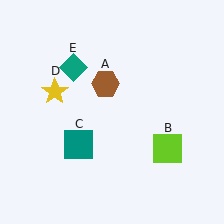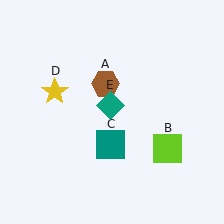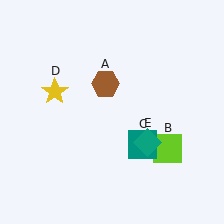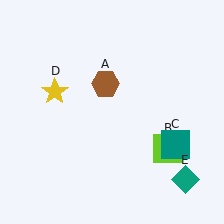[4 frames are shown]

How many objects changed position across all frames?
2 objects changed position: teal square (object C), teal diamond (object E).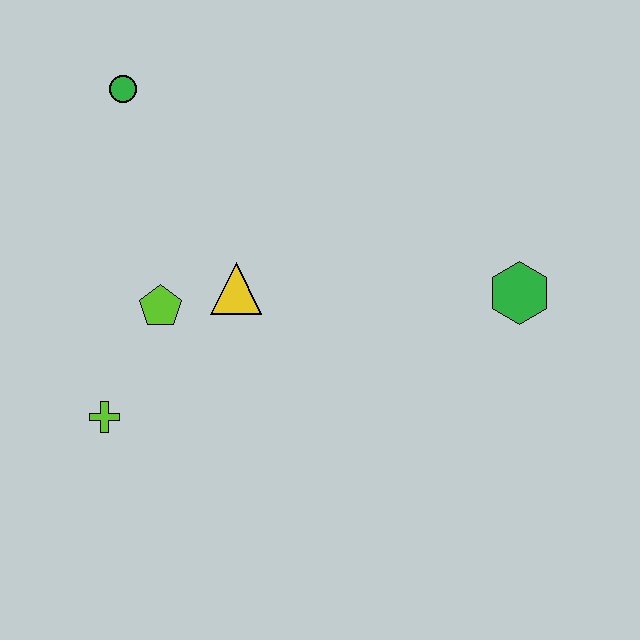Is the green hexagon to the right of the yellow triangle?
Yes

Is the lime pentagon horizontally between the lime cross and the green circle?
No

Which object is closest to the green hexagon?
The yellow triangle is closest to the green hexagon.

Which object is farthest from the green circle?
The green hexagon is farthest from the green circle.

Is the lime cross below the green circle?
Yes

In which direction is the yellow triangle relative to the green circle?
The yellow triangle is below the green circle.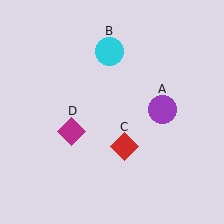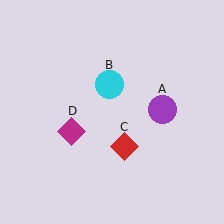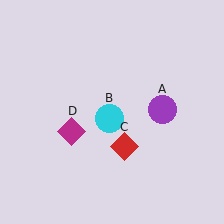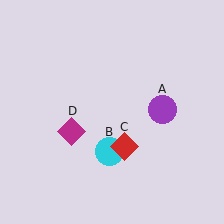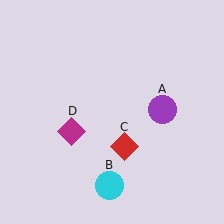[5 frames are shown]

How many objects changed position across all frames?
1 object changed position: cyan circle (object B).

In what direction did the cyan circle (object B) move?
The cyan circle (object B) moved down.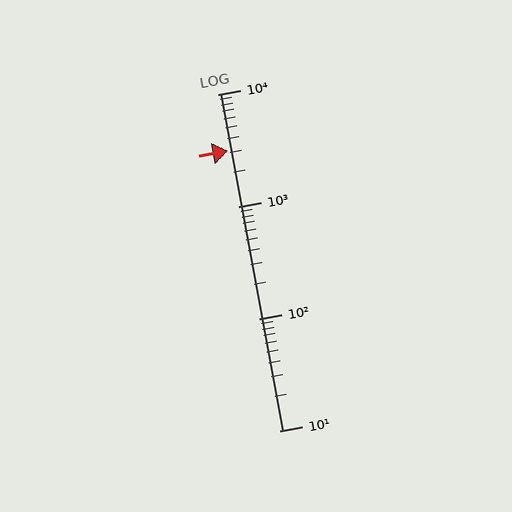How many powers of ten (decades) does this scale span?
The scale spans 3 decades, from 10 to 10000.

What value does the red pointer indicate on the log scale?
The pointer indicates approximately 3100.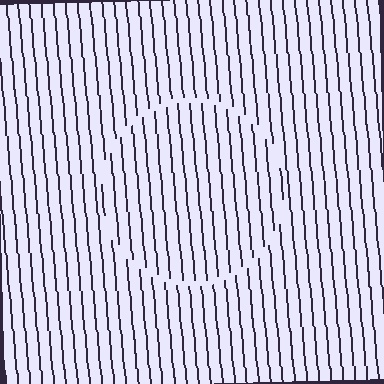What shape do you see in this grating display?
An illusory circle. The interior of the shape contains the same grating, shifted by half a period — the contour is defined by the phase discontinuity where line-ends from the inner and outer gratings abut.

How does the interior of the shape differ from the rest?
The interior of the shape contains the same grating, shifted by half a period — the contour is defined by the phase discontinuity where line-ends from the inner and outer gratings abut.